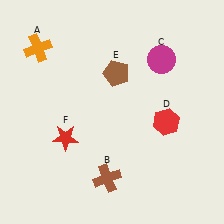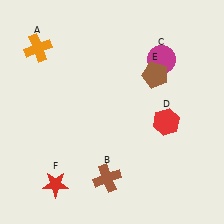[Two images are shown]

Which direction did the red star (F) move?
The red star (F) moved down.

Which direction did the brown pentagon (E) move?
The brown pentagon (E) moved right.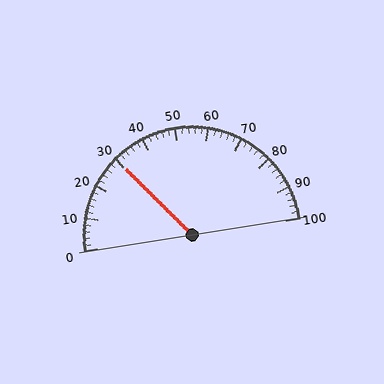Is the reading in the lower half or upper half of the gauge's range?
The reading is in the lower half of the range (0 to 100).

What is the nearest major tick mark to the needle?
The nearest major tick mark is 30.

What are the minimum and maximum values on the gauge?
The gauge ranges from 0 to 100.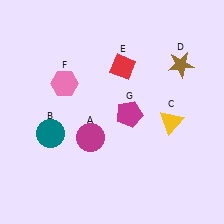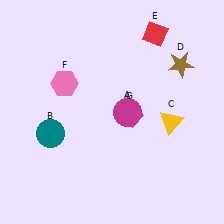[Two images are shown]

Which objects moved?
The objects that moved are: the magenta circle (A), the red diamond (E).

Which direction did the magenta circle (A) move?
The magenta circle (A) moved right.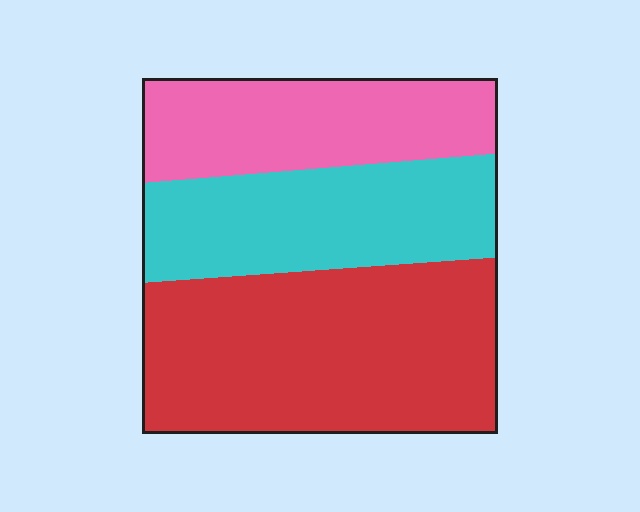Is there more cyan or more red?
Red.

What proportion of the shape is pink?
Pink takes up about one quarter (1/4) of the shape.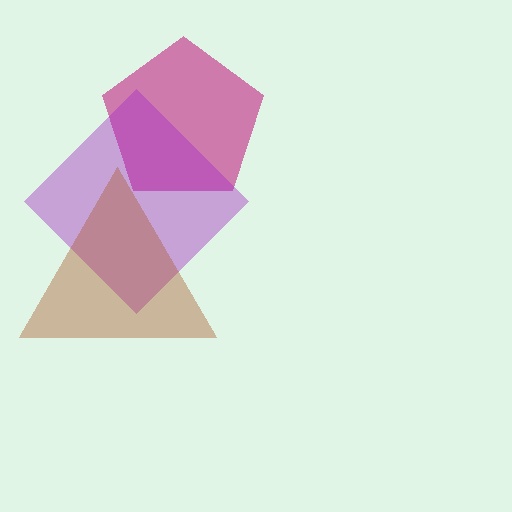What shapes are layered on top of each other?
The layered shapes are: a magenta pentagon, a purple diamond, a brown triangle.